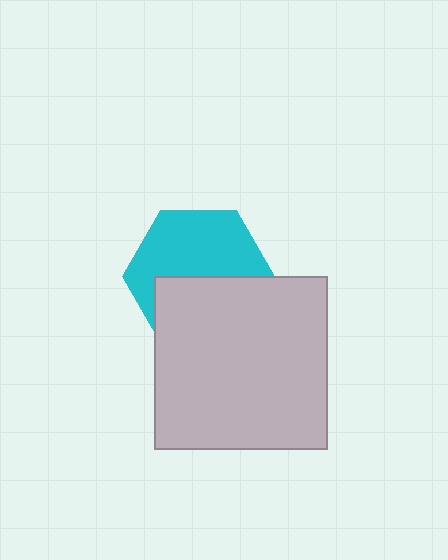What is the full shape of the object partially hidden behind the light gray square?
The partially hidden object is a cyan hexagon.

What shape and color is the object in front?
The object in front is a light gray square.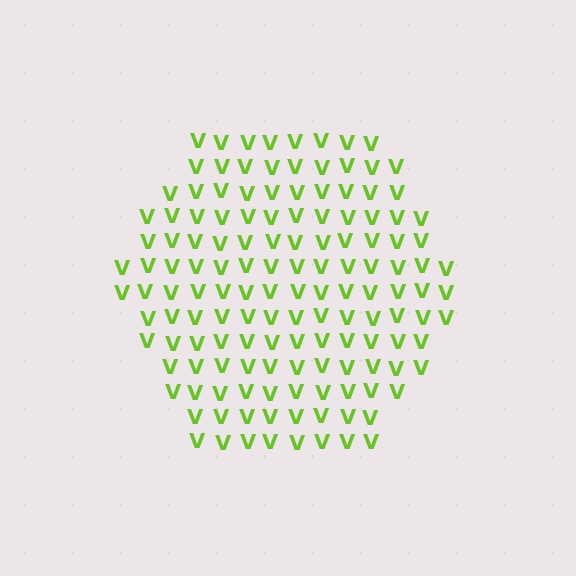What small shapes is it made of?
It is made of small letter V's.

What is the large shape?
The large shape is a hexagon.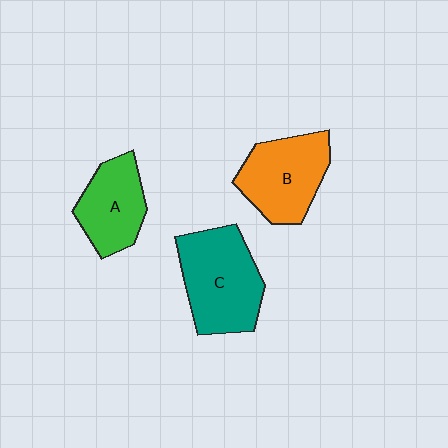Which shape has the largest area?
Shape C (teal).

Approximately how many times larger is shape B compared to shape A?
Approximately 1.2 times.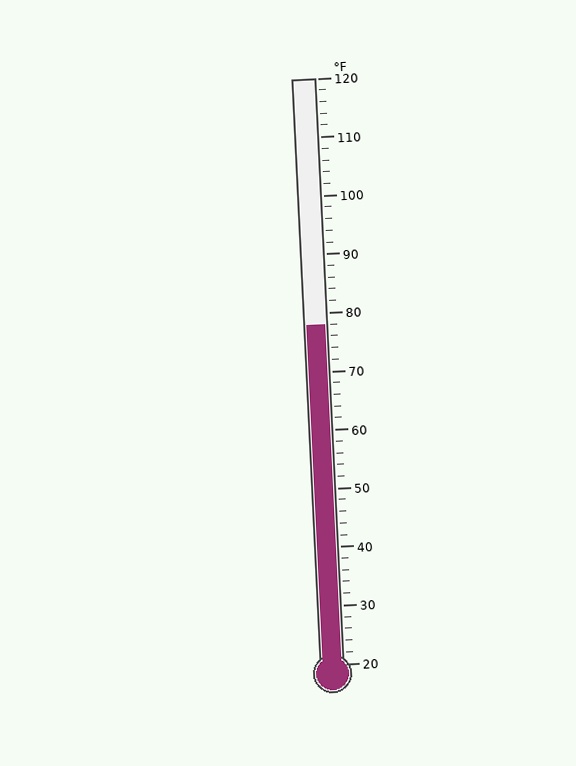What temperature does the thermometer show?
The thermometer shows approximately 78°F.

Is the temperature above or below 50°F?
The temperature is above 50°F.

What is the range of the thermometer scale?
The thermometer scale ranges from 20°F to 120°F.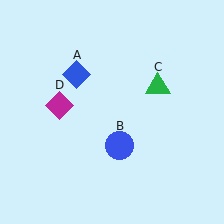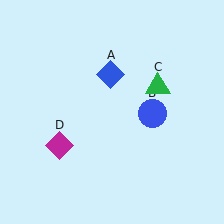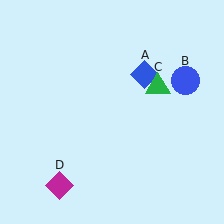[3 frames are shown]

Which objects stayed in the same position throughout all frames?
Green triangle (object C) remained stationary.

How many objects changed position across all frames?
3 objects changed position: blue diamond (object A), blue circle (object B), magenta diamond (object D).